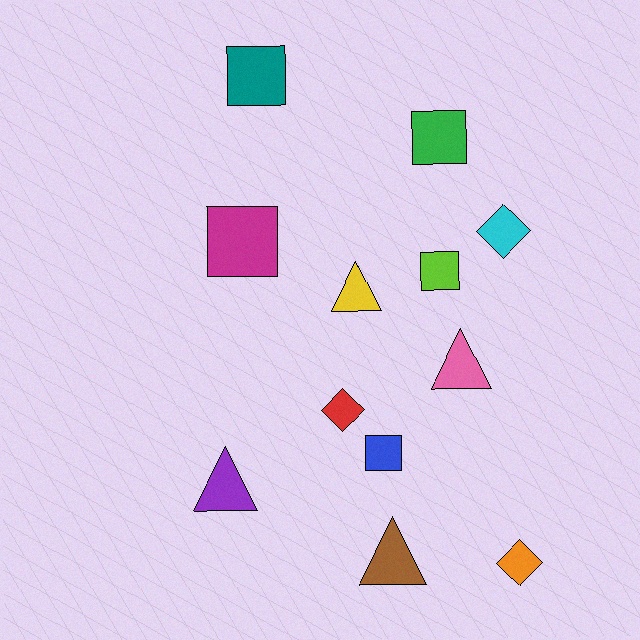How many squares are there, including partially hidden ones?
There are 5 squares.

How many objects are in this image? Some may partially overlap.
There are 12 objects.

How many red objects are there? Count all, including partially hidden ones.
There is 1 red object.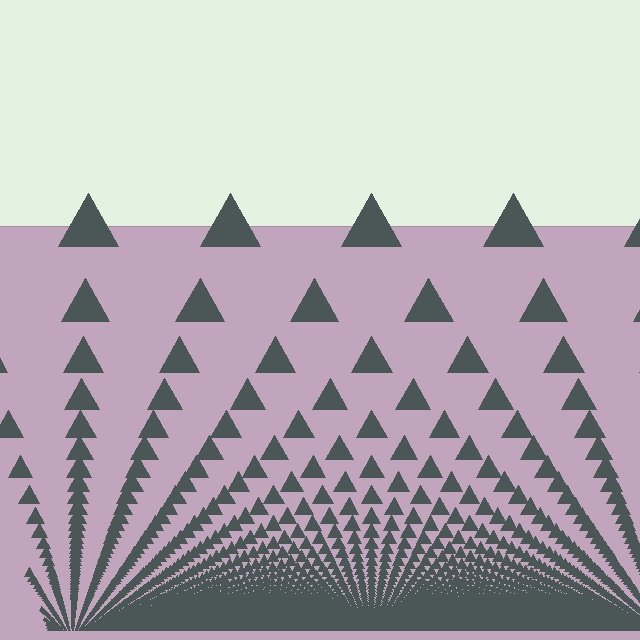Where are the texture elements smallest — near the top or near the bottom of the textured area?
Near the bottom.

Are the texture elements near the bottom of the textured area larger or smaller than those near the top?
Smaller. The gradient is inverted — elements near the bottom are smaller and denser.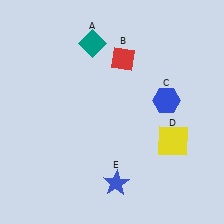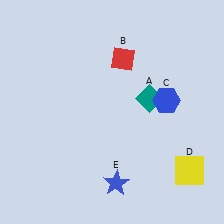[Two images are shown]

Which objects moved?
The objects that moved are: the teal diamond (A), the yellow square (D).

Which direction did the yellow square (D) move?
The yellow square (D) moved down.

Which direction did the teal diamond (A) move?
The teal diamond (A) moved right.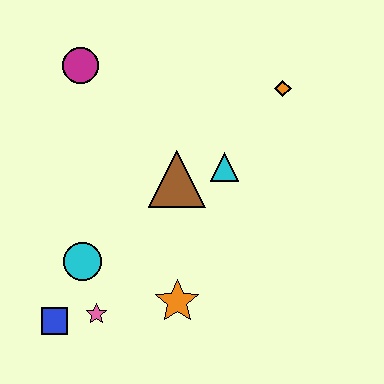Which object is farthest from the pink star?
The orange diamond is farthest from the pink star.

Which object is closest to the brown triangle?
The cyan triangle is closest to the brown triangle.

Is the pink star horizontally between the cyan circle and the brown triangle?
Yes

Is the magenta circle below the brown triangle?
No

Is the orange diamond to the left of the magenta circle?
No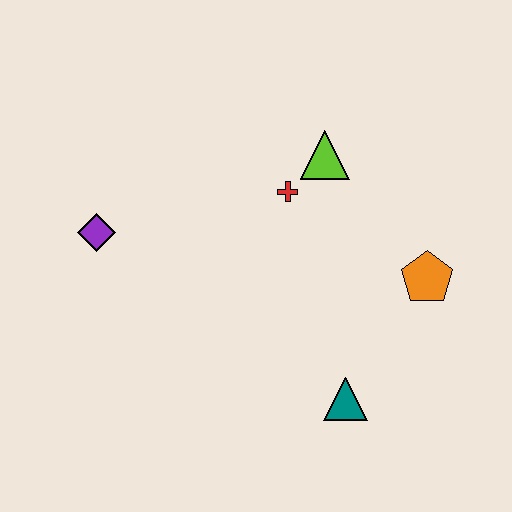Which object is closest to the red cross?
The lime triangle is closest to the red cross.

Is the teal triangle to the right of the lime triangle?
Yes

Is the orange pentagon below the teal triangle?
No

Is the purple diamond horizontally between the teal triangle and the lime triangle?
No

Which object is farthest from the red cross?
The teal triangle is farthest from the red cross.